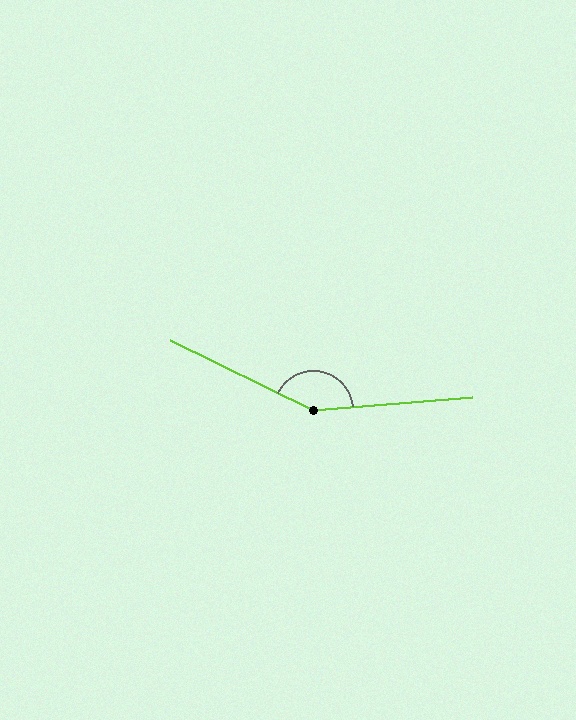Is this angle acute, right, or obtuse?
It is obtuse.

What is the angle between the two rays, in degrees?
Approximately 149 degrees.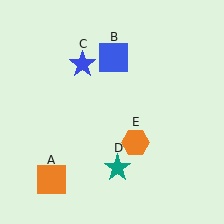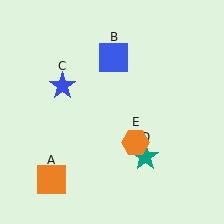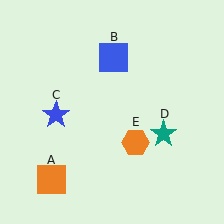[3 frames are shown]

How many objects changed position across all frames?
2 objects changed position: blue star (object C), teal star (object D).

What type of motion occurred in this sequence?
The blue star (object C), teal star (object D) rotated counterclockwise around the center of the scene.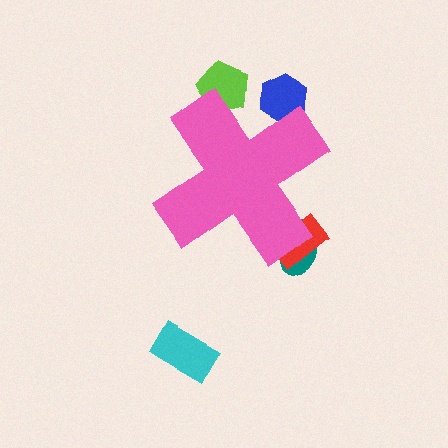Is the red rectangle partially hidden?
Yes, the red rectangle is partially hidden behind the pink cross.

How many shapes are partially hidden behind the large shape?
4 shapes are partially hidden.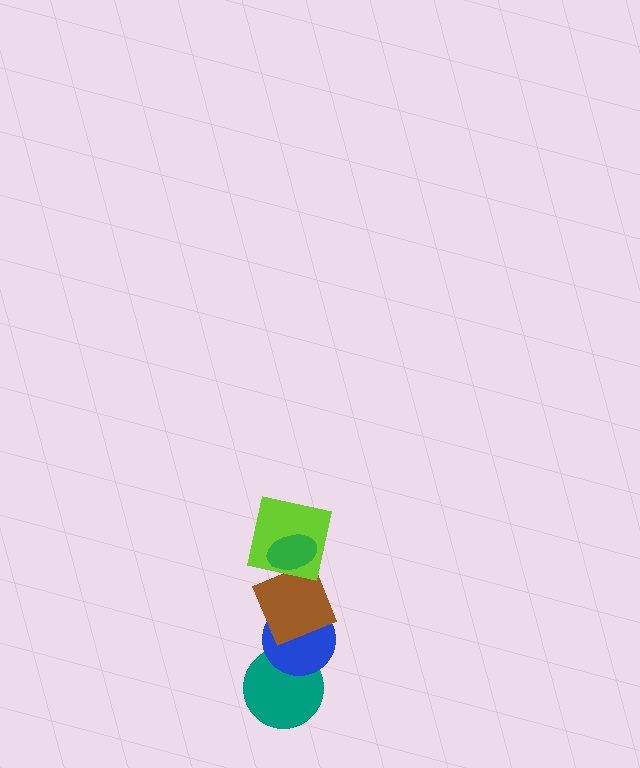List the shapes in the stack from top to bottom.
From top to bottom: the green ellipse, the lime square, the brown square, the blue circle, the teal circle.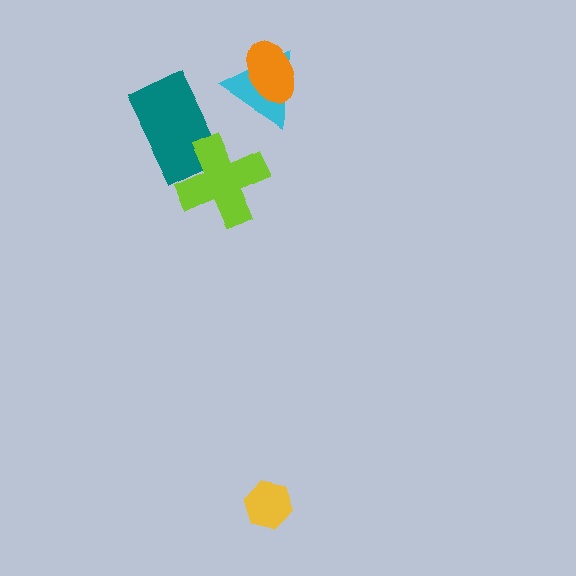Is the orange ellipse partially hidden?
No, no other shape covers it.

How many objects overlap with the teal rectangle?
1 object overlaps with the teal rectangle.